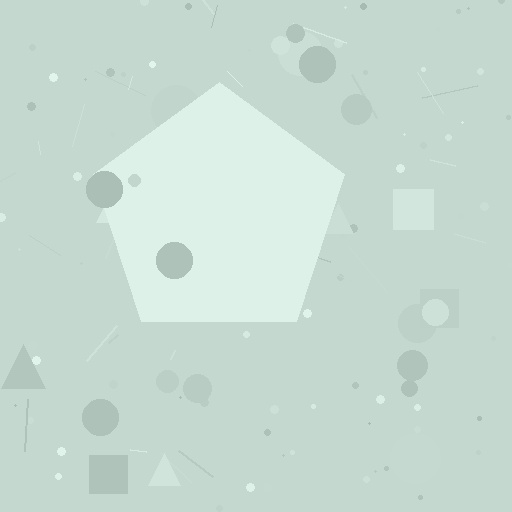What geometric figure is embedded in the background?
A pentagon is embedded in the background.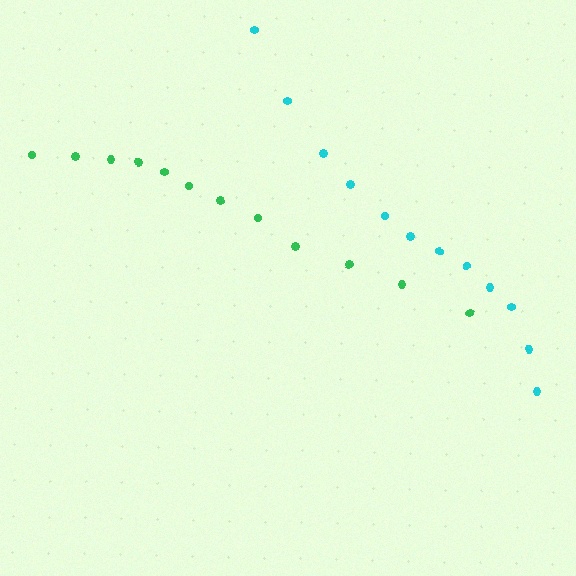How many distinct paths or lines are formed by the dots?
There are 2 distinct paths.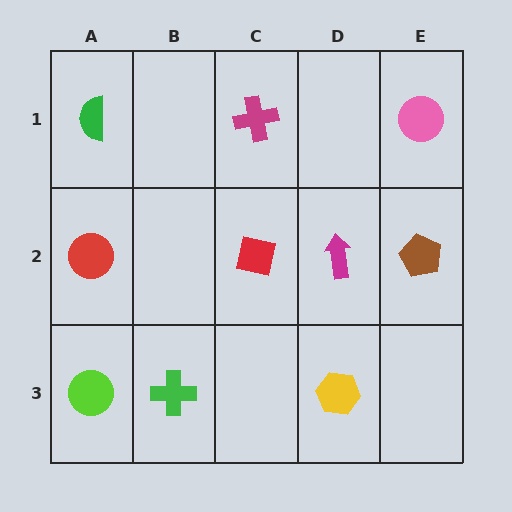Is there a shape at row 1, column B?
No, that cell is empty.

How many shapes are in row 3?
3 shapes.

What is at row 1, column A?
A green semicircle.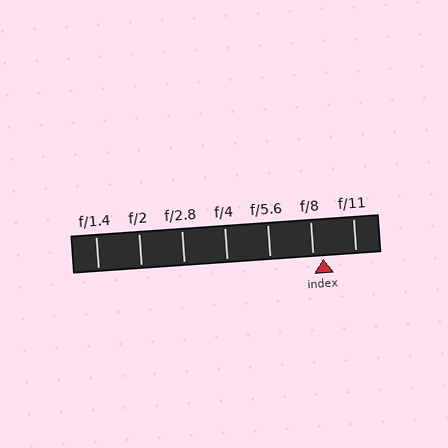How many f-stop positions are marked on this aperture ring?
There are 7 f-stop positions marked.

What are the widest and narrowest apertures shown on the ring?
The widest aperture shown is f/1.4 and the narrowest is f/11.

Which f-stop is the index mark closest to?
The index mark is closest to f/8.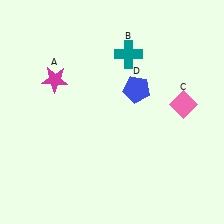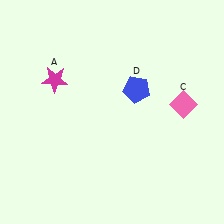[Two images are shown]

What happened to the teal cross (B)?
The teal cross (B) was removed in Image 2. It was in the top-right area of Image 1.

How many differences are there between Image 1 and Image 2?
There is 1 difference between the two images.